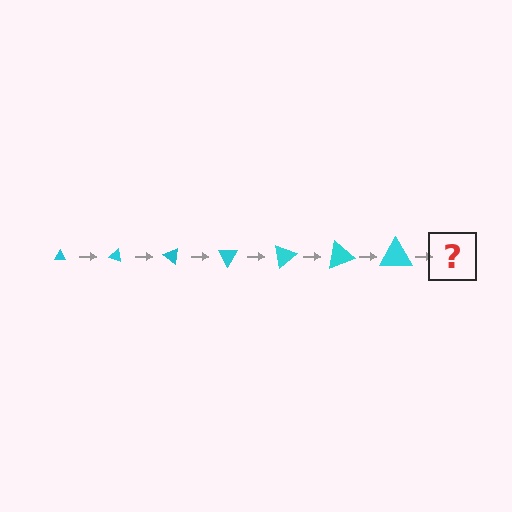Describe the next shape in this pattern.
It should be a triangle, larger than the previous one and rotated 140 degrees from the start.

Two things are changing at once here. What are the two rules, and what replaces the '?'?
The two rules are that the triangle grows larger each step and it rotates 20 degrees each step. The '?' should be a triangle, larger than the previous one and rotated 140 degrees from the start.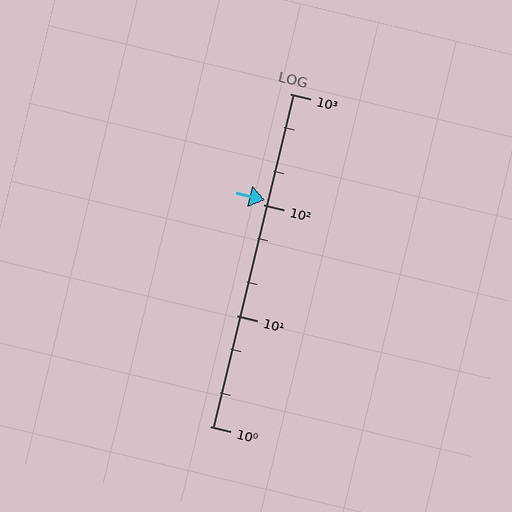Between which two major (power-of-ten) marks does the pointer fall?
The pointer is between 100 and 1000.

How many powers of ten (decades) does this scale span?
The scale spans 3 decades, from 1 to 1000.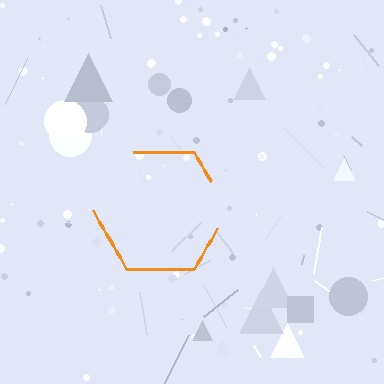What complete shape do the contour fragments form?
The contour fragments form a hexagon.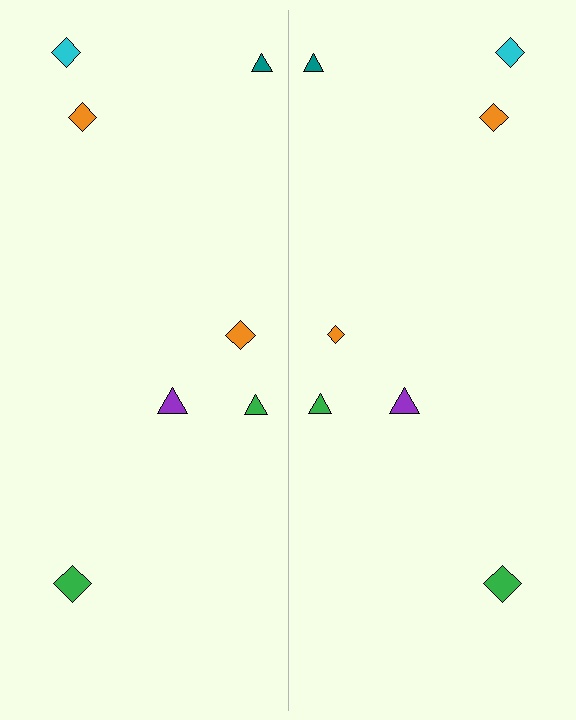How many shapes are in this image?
There are 14 shapes in this image.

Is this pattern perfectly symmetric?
No, the pattern is not perfectly symmetric. The orange diamond on the right side has a different size than its mirror counterpart.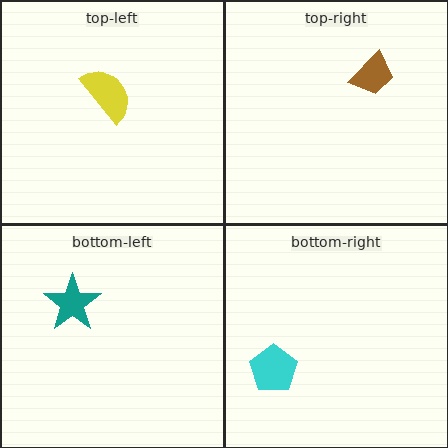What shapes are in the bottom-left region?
The teal star.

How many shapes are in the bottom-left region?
1.